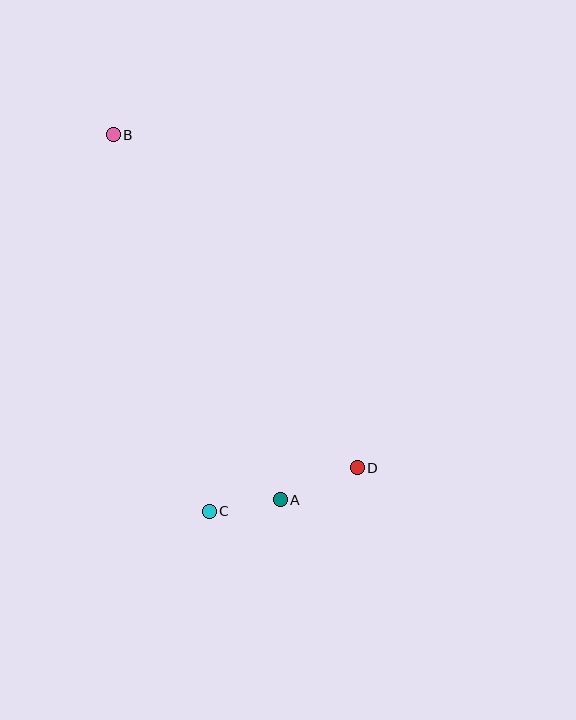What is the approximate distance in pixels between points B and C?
The distance between B and C is approximately 389 pixels.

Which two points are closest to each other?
Points A and C are closest to each other.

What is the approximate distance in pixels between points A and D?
The distance between A and D is approximately 84 pixels.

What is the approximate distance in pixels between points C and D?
The distance between C and D is approximately 155 pixels.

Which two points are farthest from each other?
Points B and D are farthest from each other.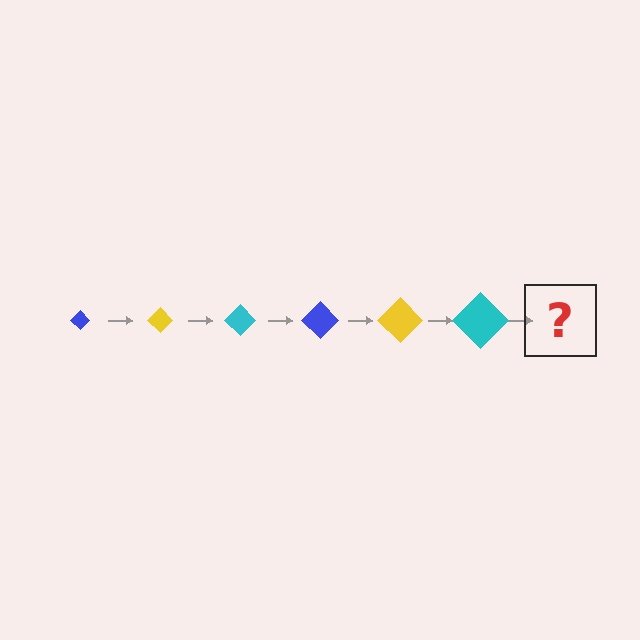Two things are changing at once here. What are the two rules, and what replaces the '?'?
The two rules are that the diamond grows larger each step and the color cycles through blue, yellow, and cyan. The '?' should be a blue diamond, larger than the previous one.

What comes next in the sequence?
The next element should be a blue diamond, larger than the previous one.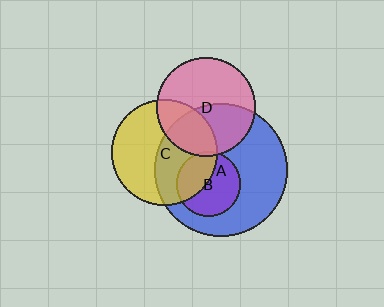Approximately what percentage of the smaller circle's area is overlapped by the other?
Approximately 45%.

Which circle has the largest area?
Circle A (blue).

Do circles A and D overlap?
Yes.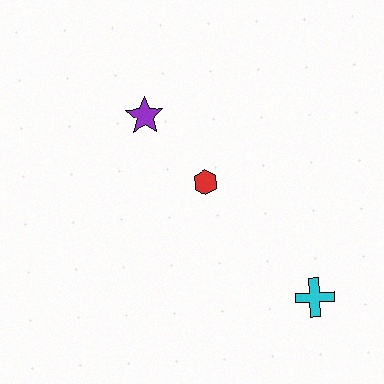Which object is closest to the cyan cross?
The red hexagon is closest to the cyan cross.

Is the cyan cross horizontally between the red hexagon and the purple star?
No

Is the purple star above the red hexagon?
Yes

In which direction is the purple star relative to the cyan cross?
The purple star is above the cyan cross.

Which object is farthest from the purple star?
The cyan cross is farthest from the purple star.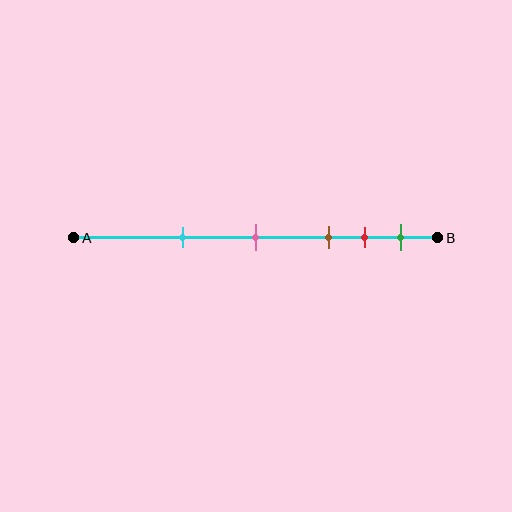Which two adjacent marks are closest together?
The red and green marks are the closest adjacent pair.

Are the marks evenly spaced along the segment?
No, the marks are not evenly spaced.